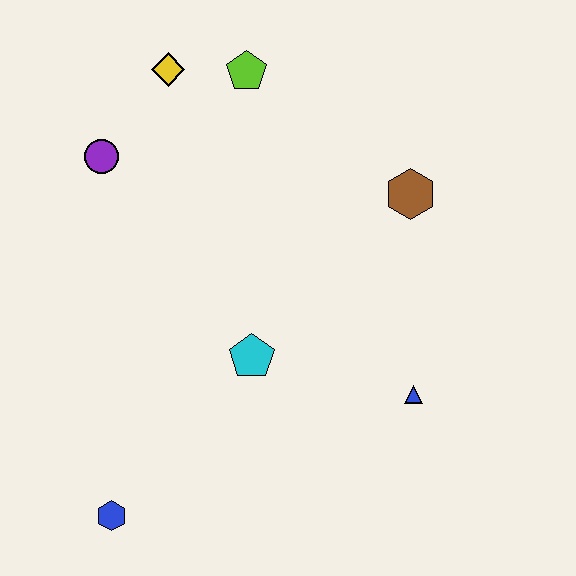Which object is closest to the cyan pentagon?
The blue triangle is closest to the cyan pentagon.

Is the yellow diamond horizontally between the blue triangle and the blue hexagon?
Yes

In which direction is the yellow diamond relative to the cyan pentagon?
The yellow diamond is above the cyan pentagon.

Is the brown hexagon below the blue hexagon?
No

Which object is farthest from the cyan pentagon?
The yellow diamond is farthest from the cyan pentagon.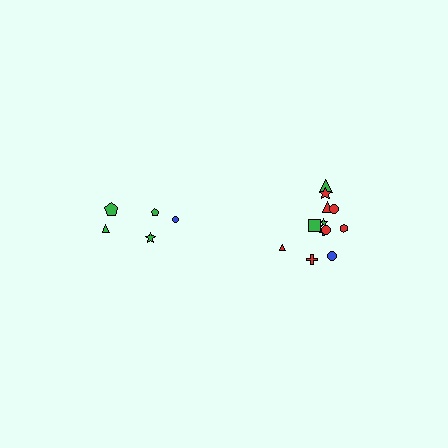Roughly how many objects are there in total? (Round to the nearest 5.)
Roughly 15 objects in total.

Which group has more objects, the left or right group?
The right group.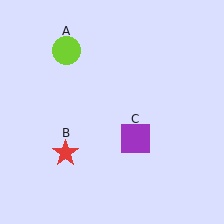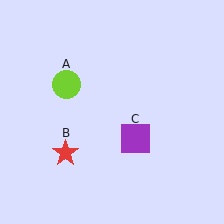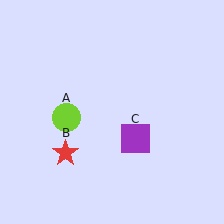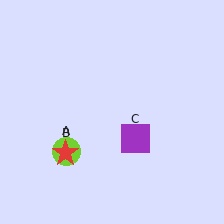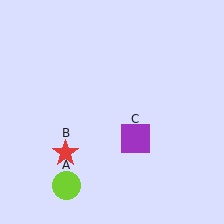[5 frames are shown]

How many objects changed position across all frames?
1 object changed position: lime circle (object A).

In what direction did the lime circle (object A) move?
The lime circle (object A) moved down.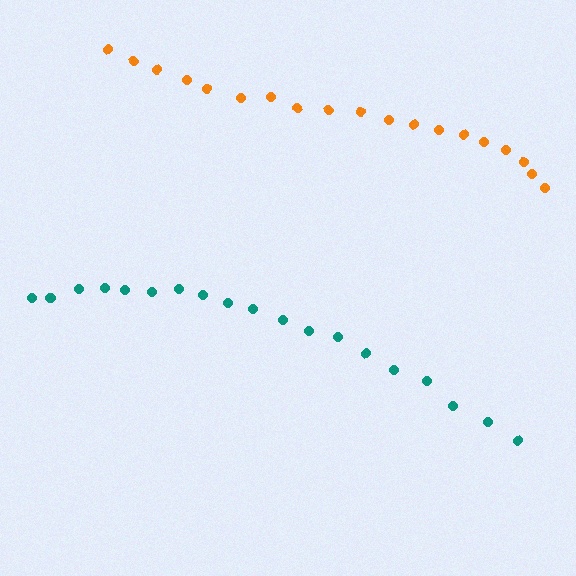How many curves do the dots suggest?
There are 2 distinct paths.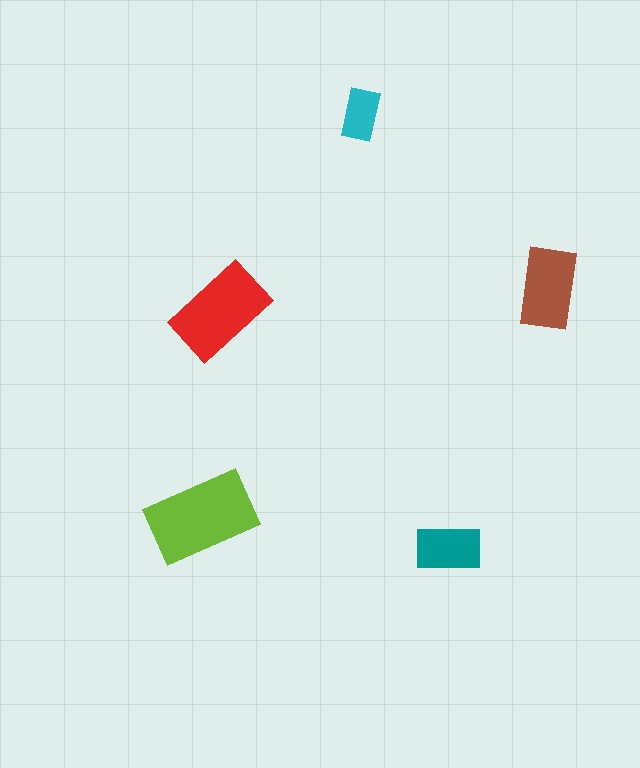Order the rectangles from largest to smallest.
the lime one, the red one, the brown one, the teal one, the cyan one.